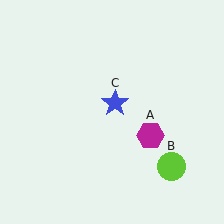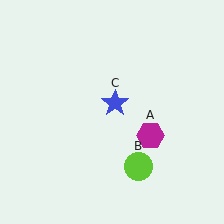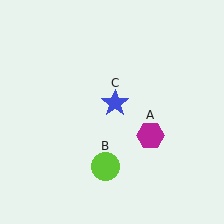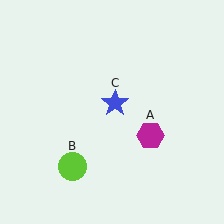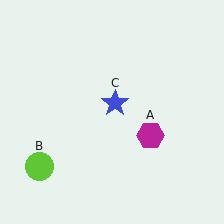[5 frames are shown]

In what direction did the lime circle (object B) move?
The lime circle (object B) moved left.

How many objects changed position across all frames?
1 object changed position: lime circle (object B).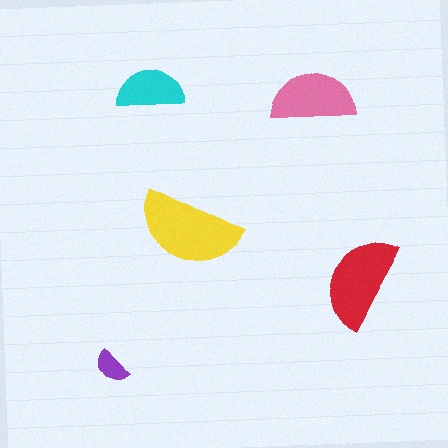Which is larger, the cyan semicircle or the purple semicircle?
The cyan one.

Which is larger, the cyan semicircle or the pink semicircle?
The pink one.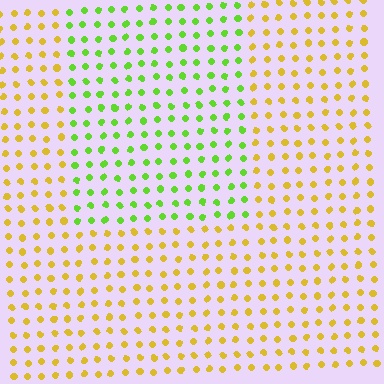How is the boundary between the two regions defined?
The boundary is defined purely by a slight shift in hue (about 53 degrees). Spacing, size, and orientation are identical on both sides.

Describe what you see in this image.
The image is filled with small yellow elements in a uniform arrangement. A rectangle-shaped region is visible where the elements are tinted to a slightly different hue, forming a subtle color boundary.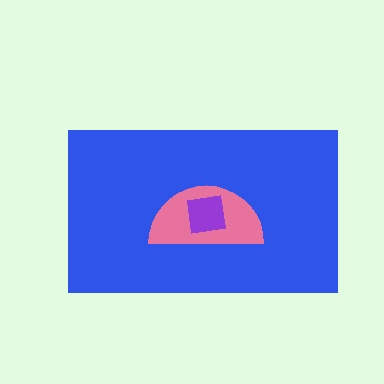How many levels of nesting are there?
3.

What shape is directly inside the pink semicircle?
The purple square.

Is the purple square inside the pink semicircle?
Yes.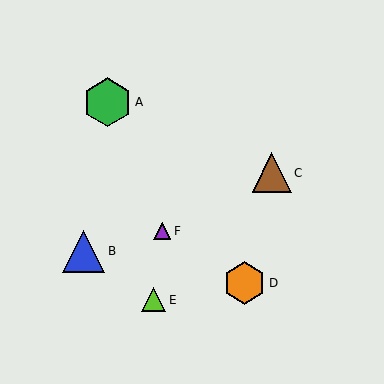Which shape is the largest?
The green hexagon (labeled A) is the largest.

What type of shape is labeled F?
Shape F is a purple triangle.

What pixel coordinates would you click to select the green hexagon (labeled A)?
Click at (108, 102) to select the green hexagon A.